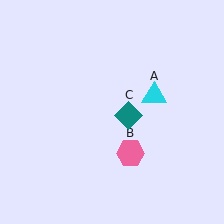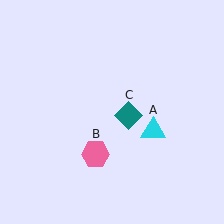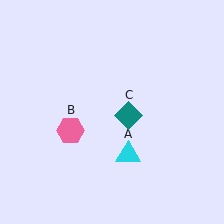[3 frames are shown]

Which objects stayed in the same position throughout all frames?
Teal diamond (object C) remained stationary.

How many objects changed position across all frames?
2 objects changed position: cyan triangle (object A), pink hexagon (object B).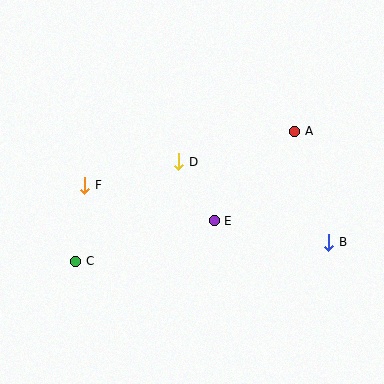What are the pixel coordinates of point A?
Point A is at (295, 131).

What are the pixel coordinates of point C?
Point C is at (76, 261).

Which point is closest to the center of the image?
Point D at (179, 162) is closest to the center.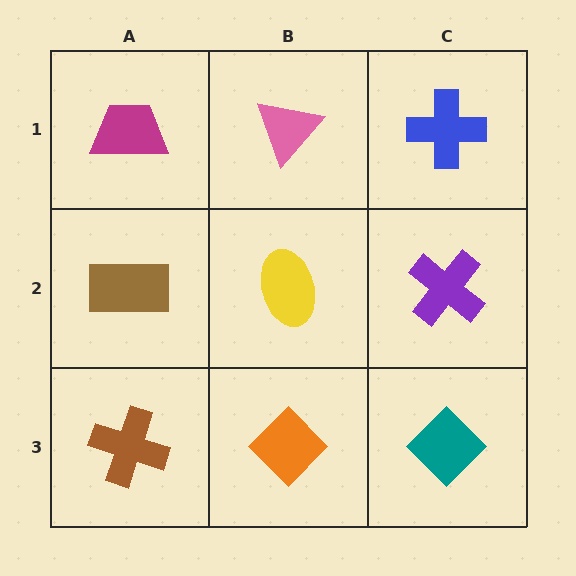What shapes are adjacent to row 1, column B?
A yellow ellipse (row 2, column B), a magenta trapezoid (row 1, column A), a blue cross (row 1, column C).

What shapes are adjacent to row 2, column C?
A blue cross (row 1, column C), a teal diamond (row 3, column C), a yellow ellipse (row 2, column B).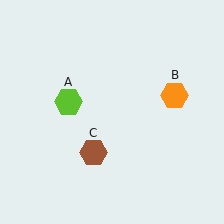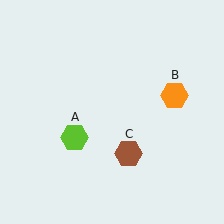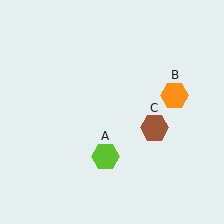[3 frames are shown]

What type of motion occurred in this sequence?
The lime hexagon (object A), brown hexagon (object C) rotated counterclockwise around the center of the scene.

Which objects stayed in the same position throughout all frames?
Orange hexagon (object B) remained stationary.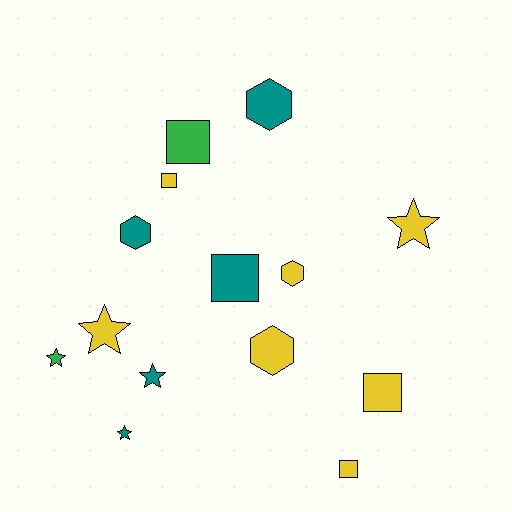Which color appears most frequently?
Yellow, with 7 objects.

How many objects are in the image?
There are 14 objects.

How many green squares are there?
There is 1 green square.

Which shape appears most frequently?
Star, with 5 objects.